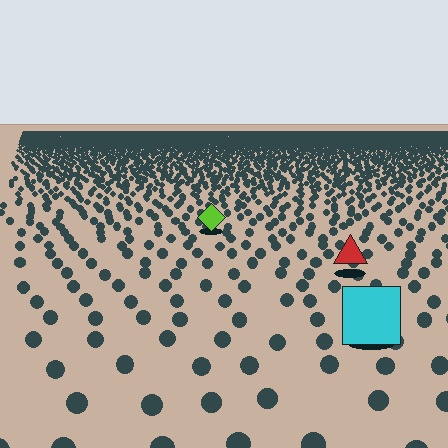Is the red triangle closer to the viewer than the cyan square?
No. The cyan square is closer — you can tell from the texture gradient: the ground texture is coarser near it.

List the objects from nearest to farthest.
From nearest to farthest: the cyan square, the red triangle, the lime diamond.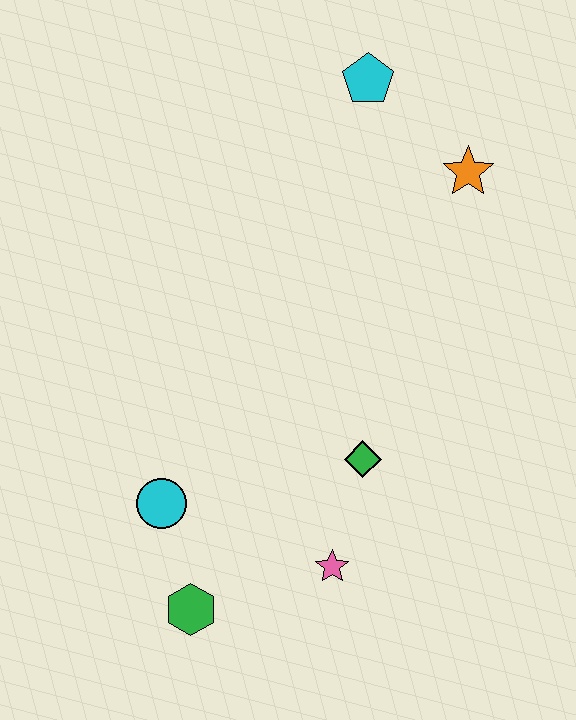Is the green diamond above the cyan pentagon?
No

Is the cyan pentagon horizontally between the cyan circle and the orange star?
Yes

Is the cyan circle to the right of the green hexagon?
No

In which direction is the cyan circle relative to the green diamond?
The cyan circle is to the left of the green diamond.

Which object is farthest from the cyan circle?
The cyan pentagon is farthest from the cyan circle.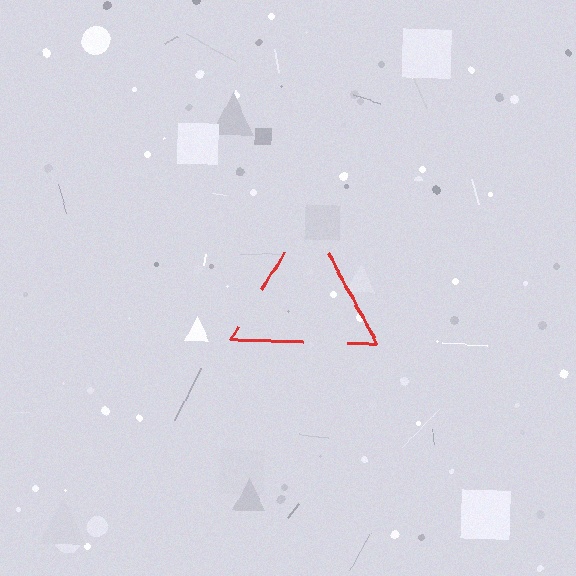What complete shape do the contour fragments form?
The contour fragments form a triangle.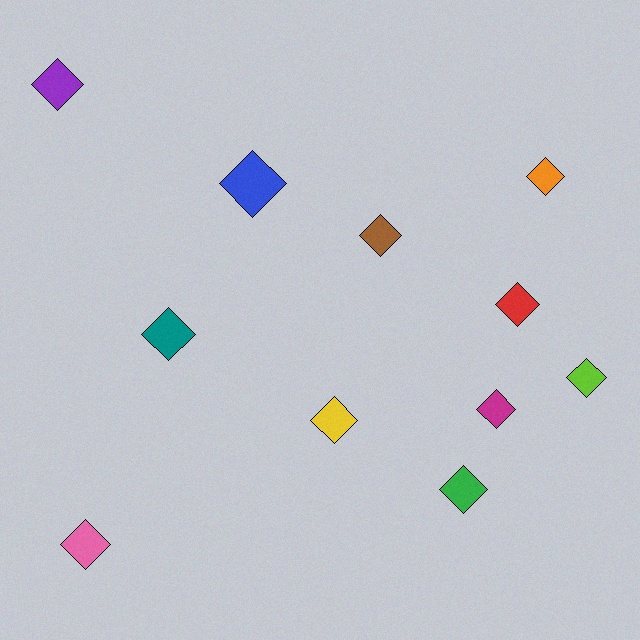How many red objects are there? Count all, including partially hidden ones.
There is 1 red object.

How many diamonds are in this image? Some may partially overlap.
There are 11 diamonds.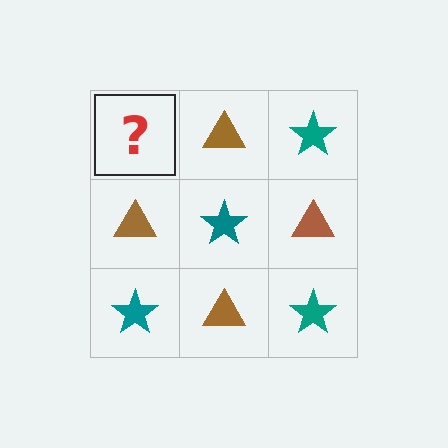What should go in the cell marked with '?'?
The missing cell should contain a teal star.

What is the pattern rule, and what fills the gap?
The rule is that it alternates teal star and brown triangle in a checkerboard pattern. The gap should be filled with a teal star.